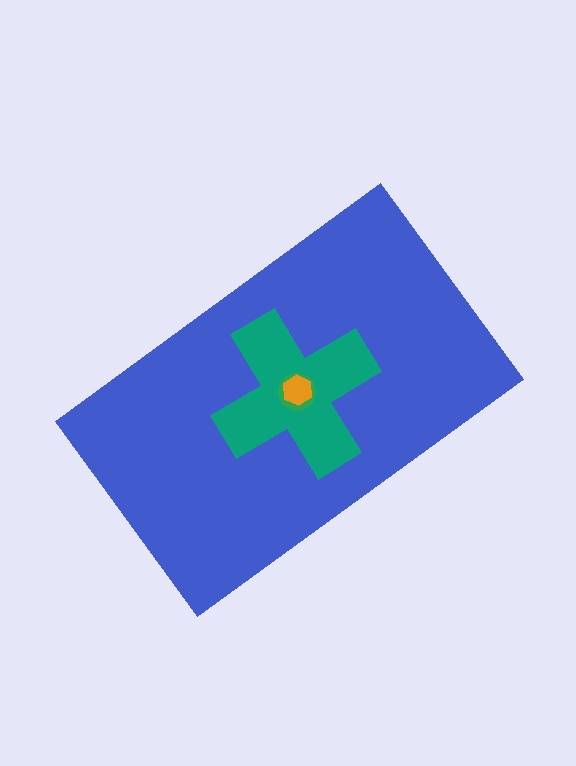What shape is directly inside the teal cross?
The green circle.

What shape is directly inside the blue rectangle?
The teal cross.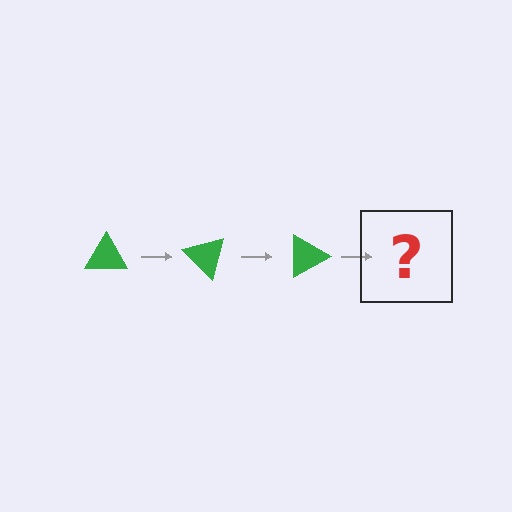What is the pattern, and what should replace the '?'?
The pattern is that the triangle rotates 45 degrees each step. The '?' should be a green triangle rotated 135 degrees.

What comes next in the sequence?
The next element should be a green triangle rotated 135 degrees.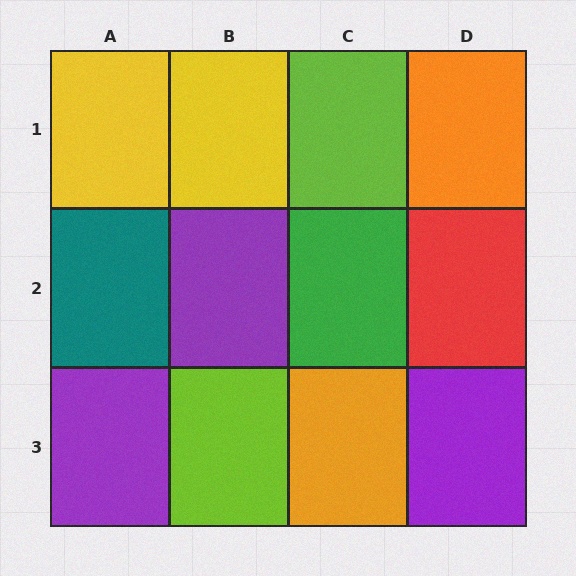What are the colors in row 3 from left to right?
Purple, lime, orange, purple.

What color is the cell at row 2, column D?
Red.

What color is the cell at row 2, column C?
Green.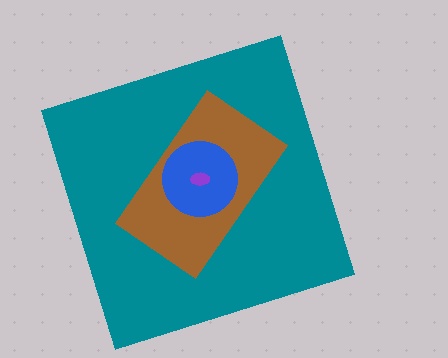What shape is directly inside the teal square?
The brown rectangle.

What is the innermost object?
The purple ellipse.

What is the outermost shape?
The teal square.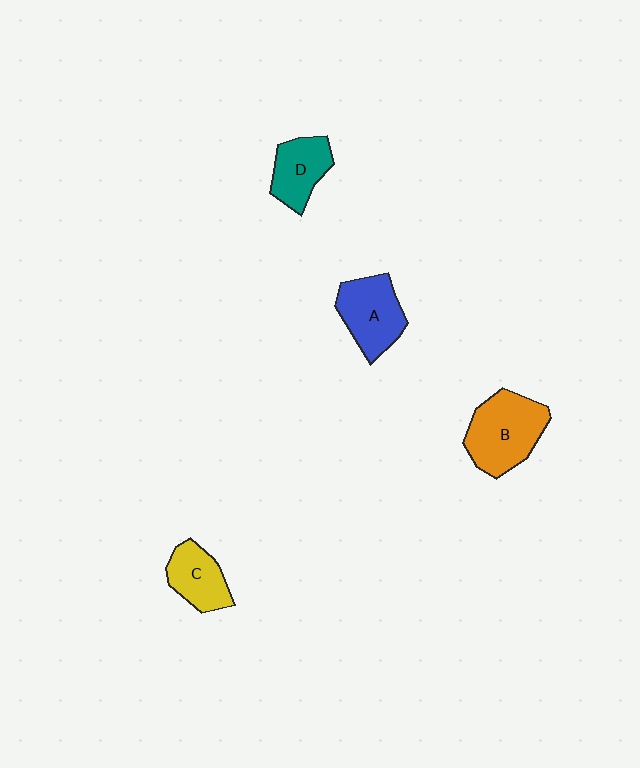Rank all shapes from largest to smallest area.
From largest to smallest: B (orange), A (blue), D (teal), C (yellow).